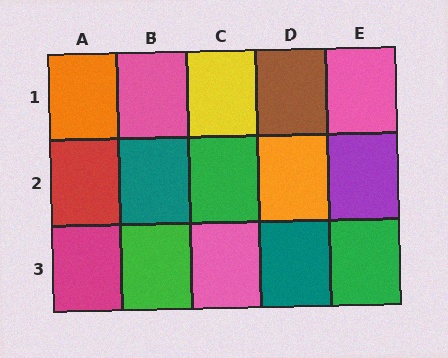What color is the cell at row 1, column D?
Brown.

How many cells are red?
1 cell is red.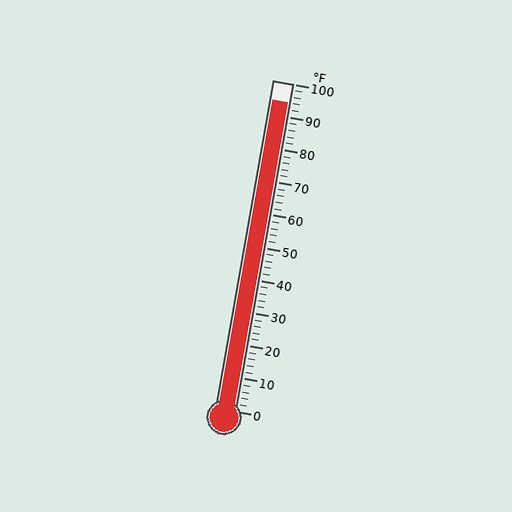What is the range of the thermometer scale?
The thermometer scale ranges from 0°F to 100°F.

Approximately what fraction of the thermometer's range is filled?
The thermometer is filled to approximately 95% of its range.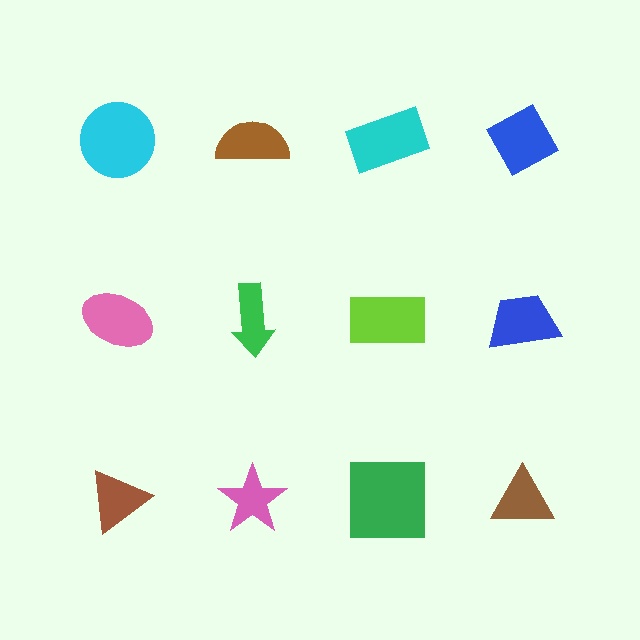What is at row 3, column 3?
A green square.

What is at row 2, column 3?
A lime rectangle.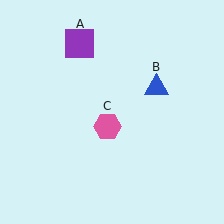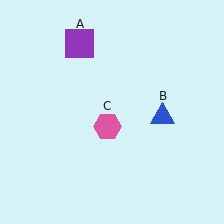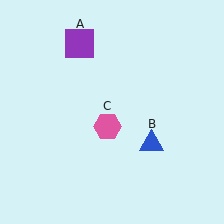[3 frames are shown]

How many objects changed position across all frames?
1 object changed position: blue triangle (object B).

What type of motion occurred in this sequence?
The blue triangle (object B) rotated clockwise around the center of the scene.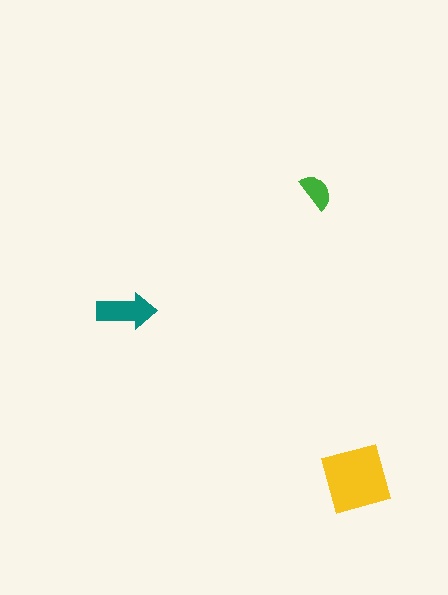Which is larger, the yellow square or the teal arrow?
The yellow square.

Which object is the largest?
The yellow square.